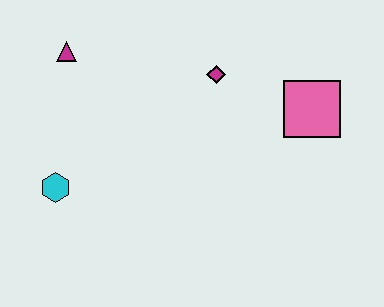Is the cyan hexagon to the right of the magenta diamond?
No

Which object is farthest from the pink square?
The cyan hexagon is farthest from the pink square.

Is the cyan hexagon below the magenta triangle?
Yes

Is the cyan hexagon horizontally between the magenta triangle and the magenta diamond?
No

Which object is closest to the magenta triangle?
The cyan hexagon is closest to the magenta triangle.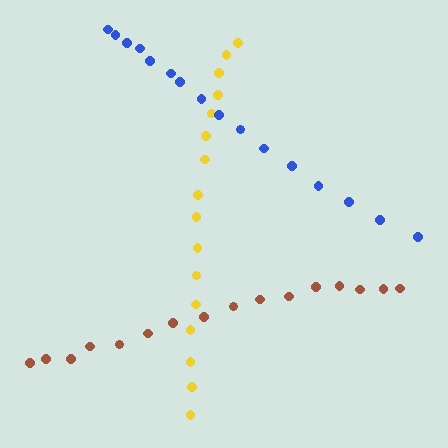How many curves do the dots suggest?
There are 3 distinct paths.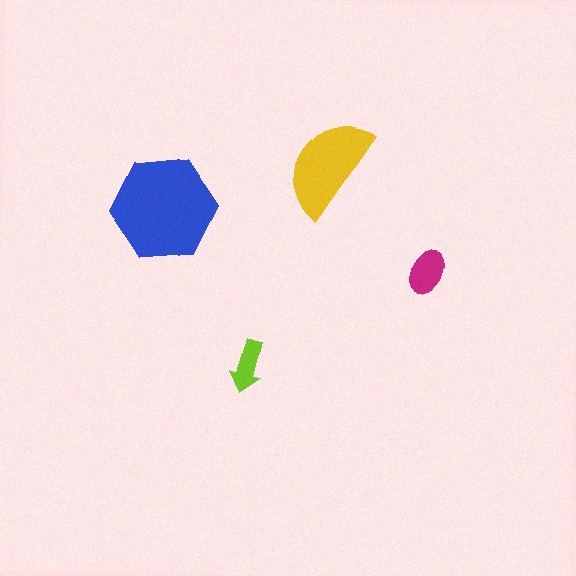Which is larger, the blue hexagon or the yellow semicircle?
The blue hexagon.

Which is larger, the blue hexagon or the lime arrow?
The blue hexagon.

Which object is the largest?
The blue hexagon.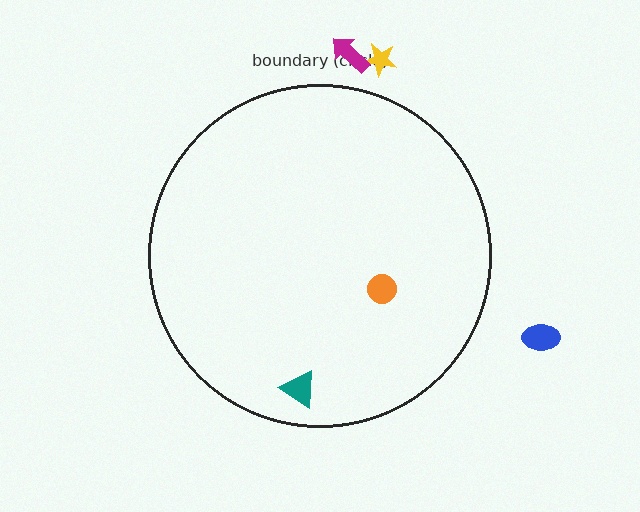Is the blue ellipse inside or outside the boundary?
Outside.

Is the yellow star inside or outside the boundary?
Outside.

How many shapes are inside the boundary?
2 inside, 3 outside.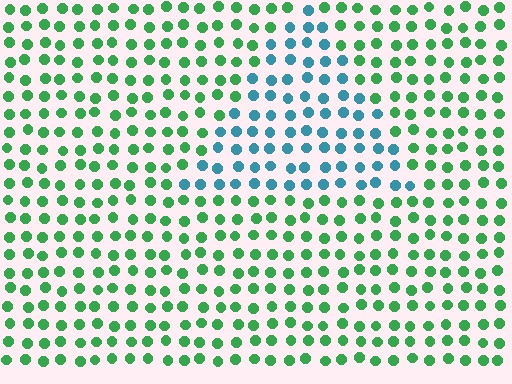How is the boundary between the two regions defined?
The boundary is defined purely by a slight shift in hue (about 57 degrees). Spacing, size, and orientation are identical on both sides.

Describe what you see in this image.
The image is filled with small green elements in a uniform arrangement. A triangle-shaped region is visible where the elements are tinted to a slightly different hue, forming a subtle color boundary.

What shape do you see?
I see a triangle.